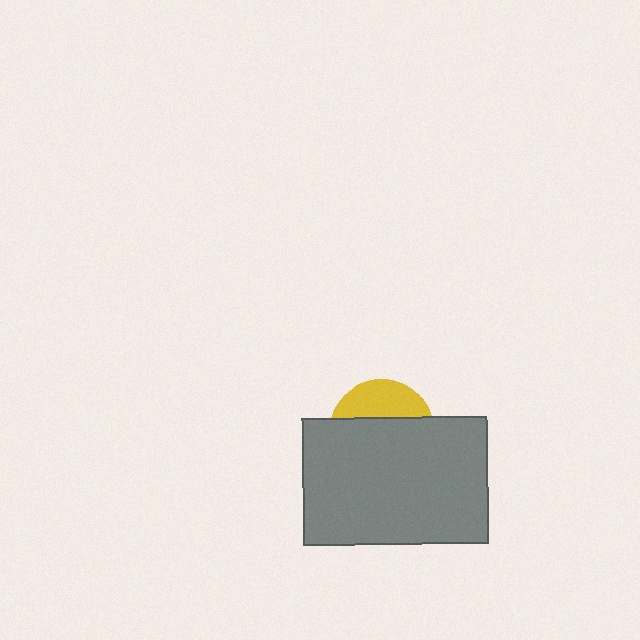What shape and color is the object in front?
The object in front is a gray rectangle.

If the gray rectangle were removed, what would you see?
You would see the complete yellow circle.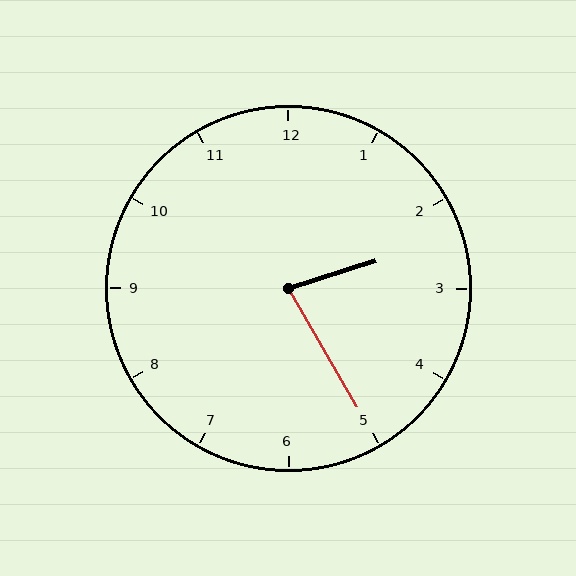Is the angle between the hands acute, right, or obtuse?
It is acute.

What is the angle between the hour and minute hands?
Approximately 78 degrees.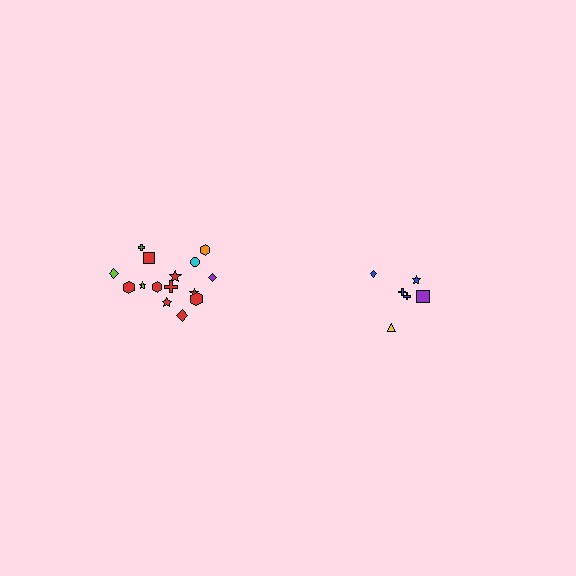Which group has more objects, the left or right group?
The left group.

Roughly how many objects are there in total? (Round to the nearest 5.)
Roughly 20 objects in total.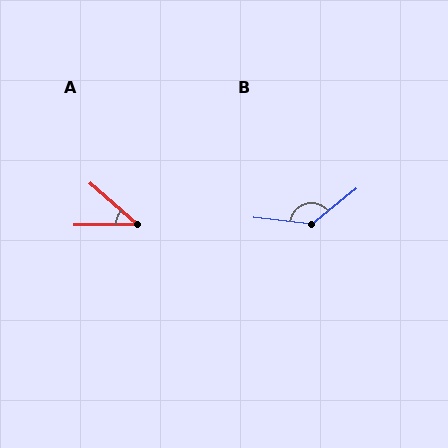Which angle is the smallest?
A, at approximately 41 degrees.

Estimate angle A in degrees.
Approximately 41 degrees.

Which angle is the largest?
B, at approximately 135 degrees.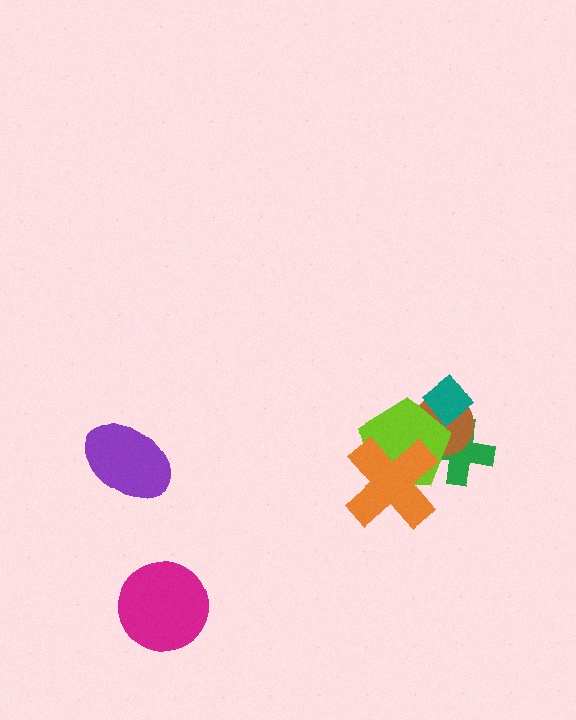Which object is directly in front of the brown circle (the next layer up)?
The teal diamond is directly in front of the brown circle.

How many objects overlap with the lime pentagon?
4 objects overlap with the lime pentagon.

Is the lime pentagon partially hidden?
Yes, it is partially covered by another shape.